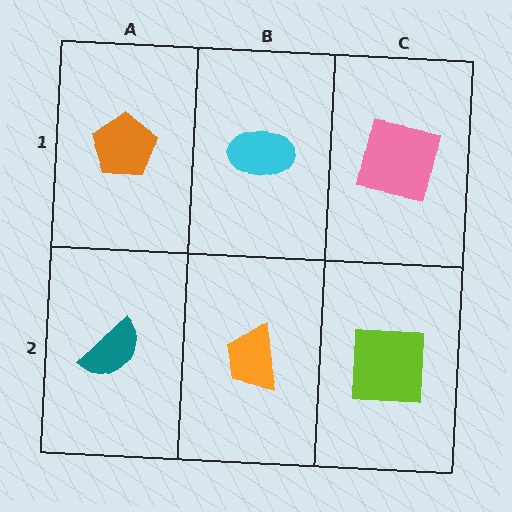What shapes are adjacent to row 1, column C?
A lime square (row 2, column C), a cyan ellipse (row 1, column B).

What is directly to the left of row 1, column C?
A cyan ellipse.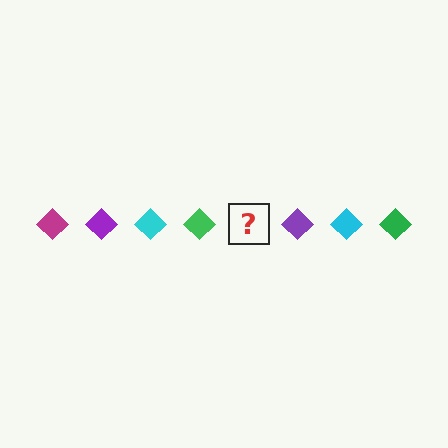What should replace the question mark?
The question mark should be replaced with a magenta diamond.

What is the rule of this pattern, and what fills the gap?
The rule is that the pattern cycles through magenta, purple, cyan, green diamonds. The gap should be filled with a magenta diamond.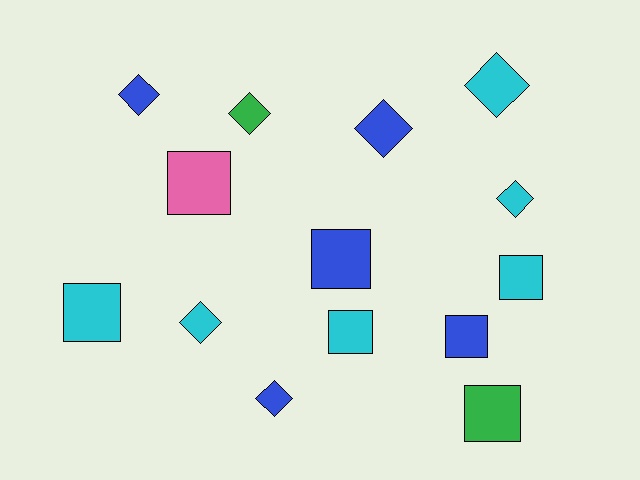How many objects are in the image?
There are 14 objects.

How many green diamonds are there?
There is 1 green diamond.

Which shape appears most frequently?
Square, with 7 objects.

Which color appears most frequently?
Cyan, with 6 objects.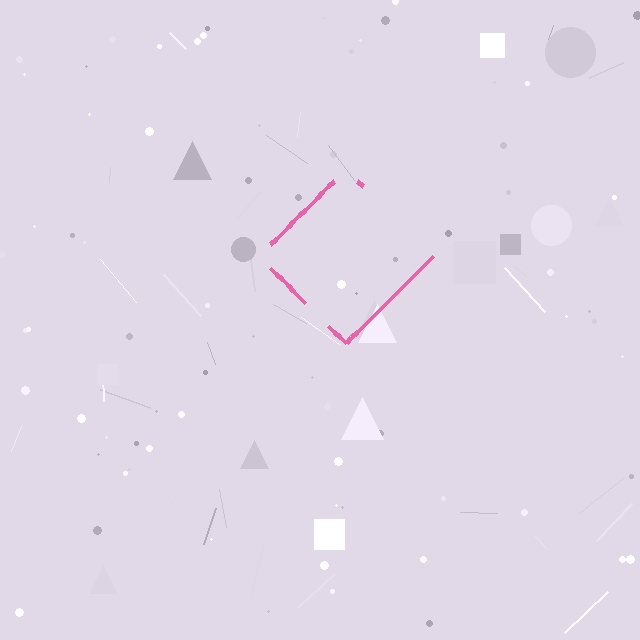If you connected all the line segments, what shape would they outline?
They would outline a diamond.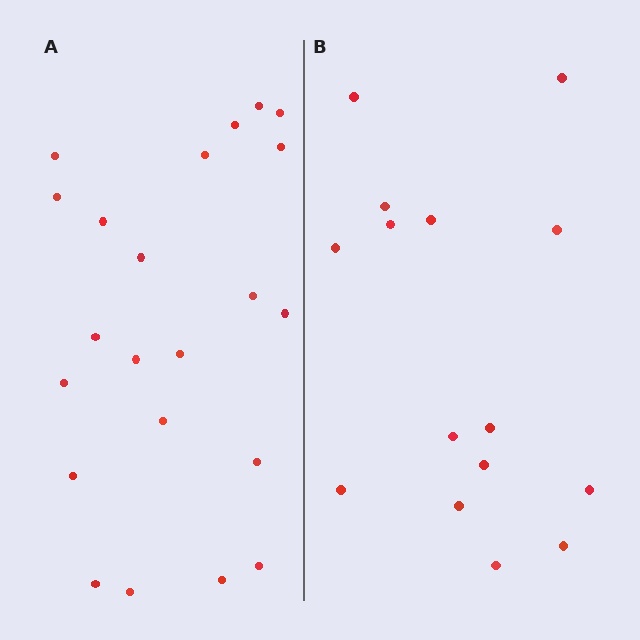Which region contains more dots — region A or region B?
Region A (the left region) has more dots.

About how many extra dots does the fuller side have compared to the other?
Region A has roughly 8 or so more dots than region B.